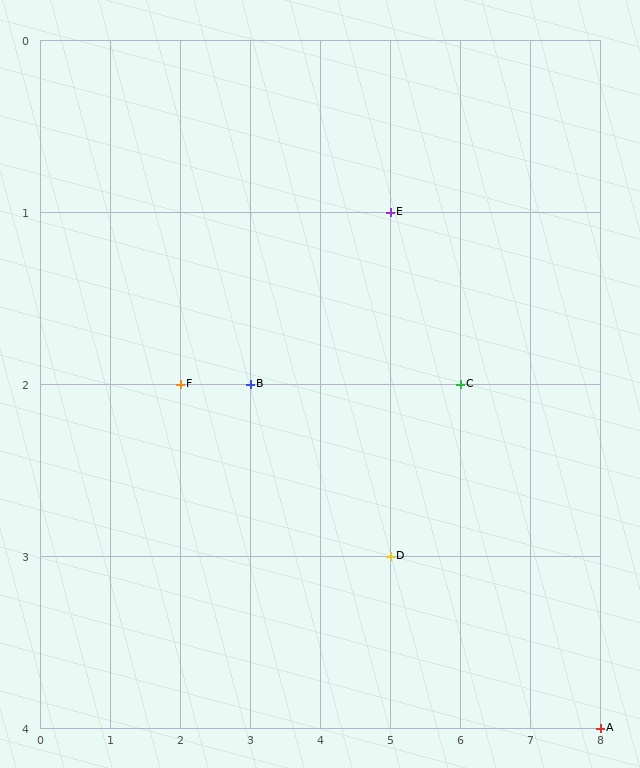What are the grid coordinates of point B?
Point B is at grid coordinates (3, 2).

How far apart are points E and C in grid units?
Points E and C are 1 column and 1 row apart (about 1.4 grid units diagonally).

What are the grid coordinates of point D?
Point D is at grid coordinates (5, 3).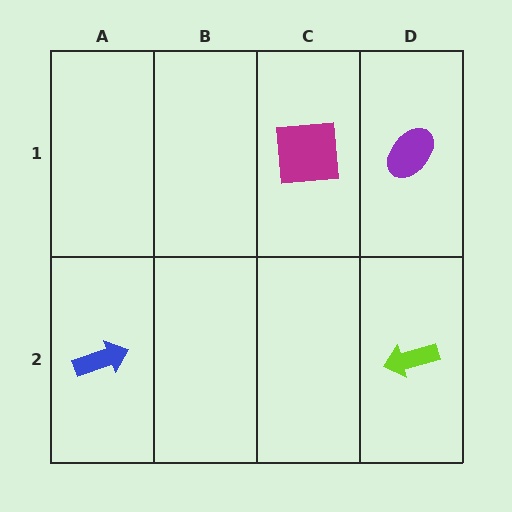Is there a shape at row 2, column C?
No, that cell is empty.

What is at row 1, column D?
A purple ellipse.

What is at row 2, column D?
A lime arrow.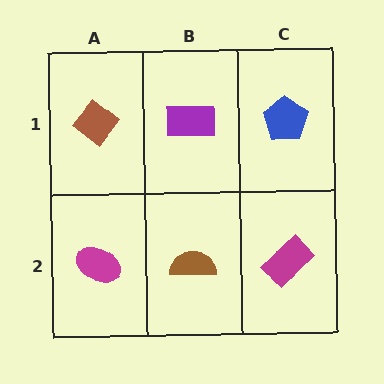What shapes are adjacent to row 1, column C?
A magenta rectangle (row 2, column C), a purple rectangle (row 1, column B).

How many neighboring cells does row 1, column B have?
3.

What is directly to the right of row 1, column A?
A purple rectangle.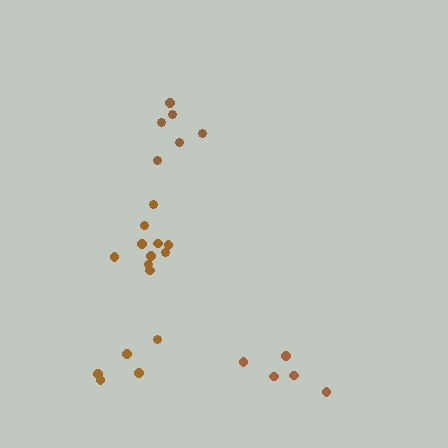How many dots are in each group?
Group 1: 10 dots, Group 2: 5 dots, Group 3: 5 dots, Group 4: 6 dots (26 total).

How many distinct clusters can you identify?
There are 4 distinct clusters.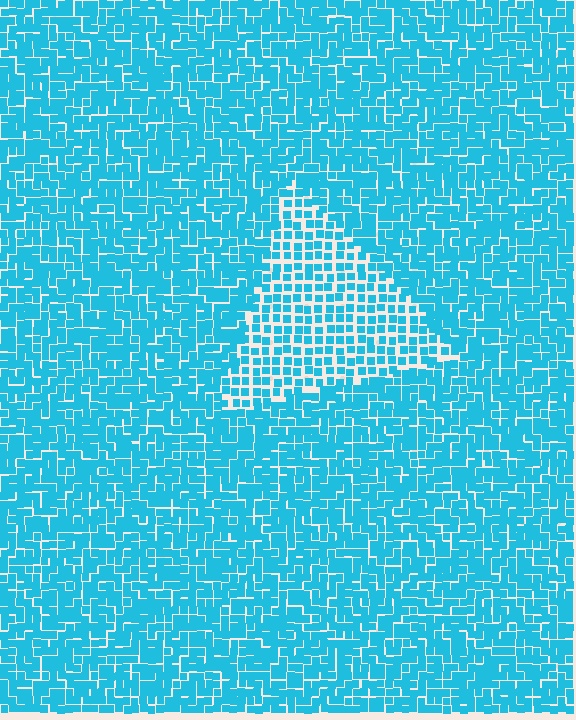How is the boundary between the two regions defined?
The boundary is defined by a change in element density (approximately 1.6x ratio). All elements are the same color, size, and shape.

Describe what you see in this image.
The image contains small cyan elements arranged at two different densities. A triangle-shaped region is visible where the elements are less densely packed than the surrounding area.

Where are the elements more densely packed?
The elements are more densely packed outside the triangle boundary.